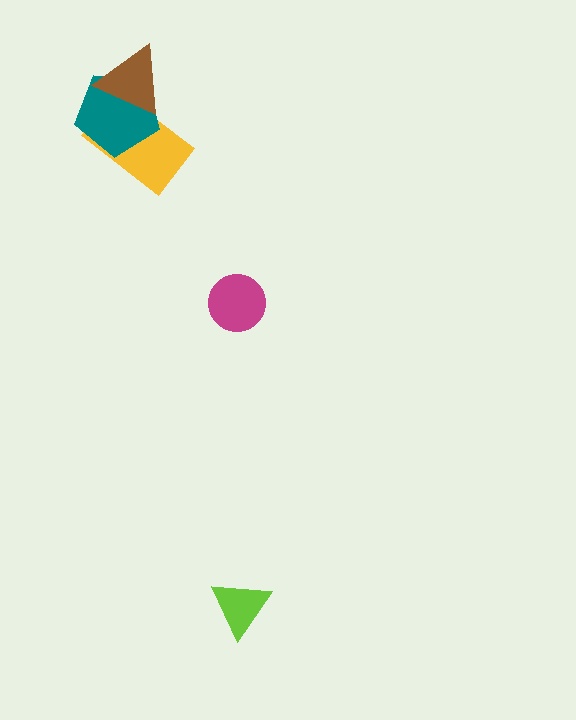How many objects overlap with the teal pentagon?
2 objects overlap with the teal pentagon.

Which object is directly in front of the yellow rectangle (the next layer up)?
The teal pentagon is directly in front of the yellow rectangle.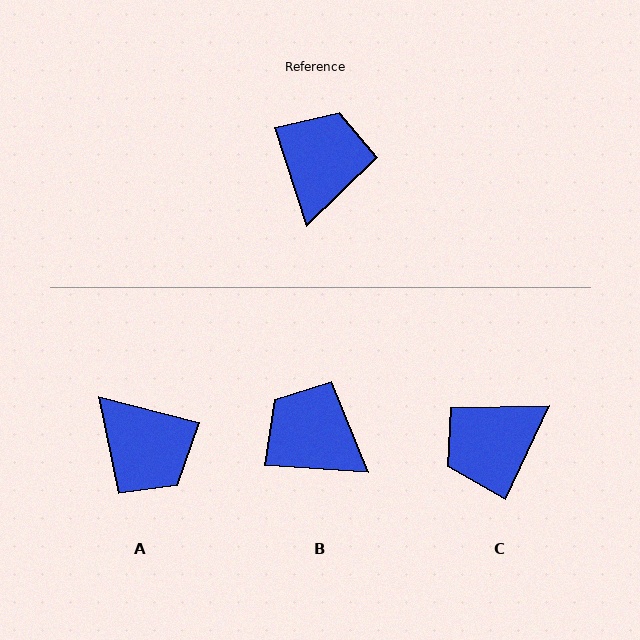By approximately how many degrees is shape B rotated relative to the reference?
Approximately 68 degrees counter-clockwise.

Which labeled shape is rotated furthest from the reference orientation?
C, about 137 degrees away.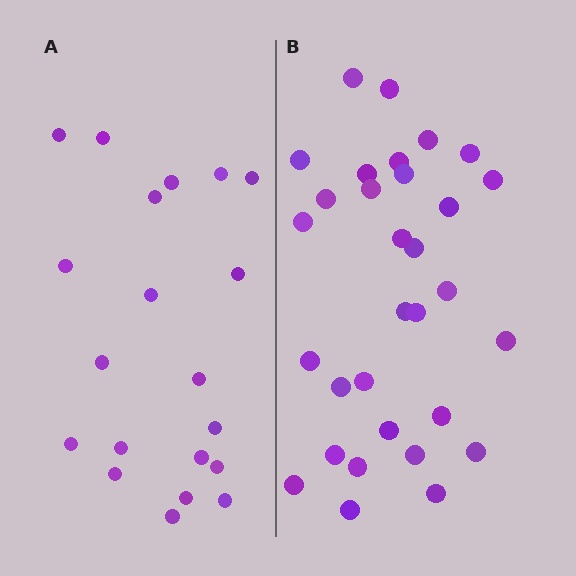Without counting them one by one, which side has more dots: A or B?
Region B (the right region) has more dots.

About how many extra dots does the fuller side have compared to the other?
Region B has roughly 12 or so more dots than region A.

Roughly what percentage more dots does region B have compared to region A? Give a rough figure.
About 55% more.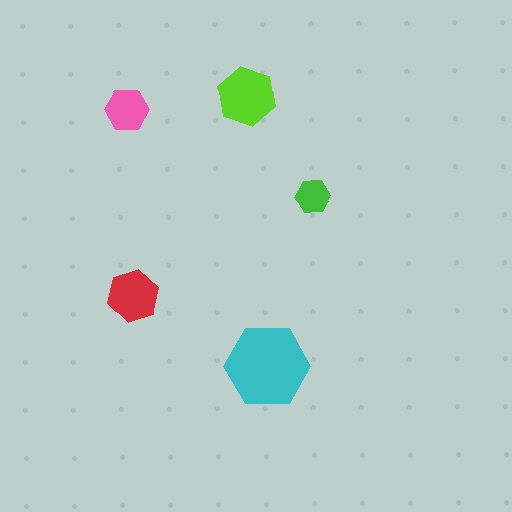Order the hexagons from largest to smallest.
the cyan one, the lime one, the red one, the pink one, the green one.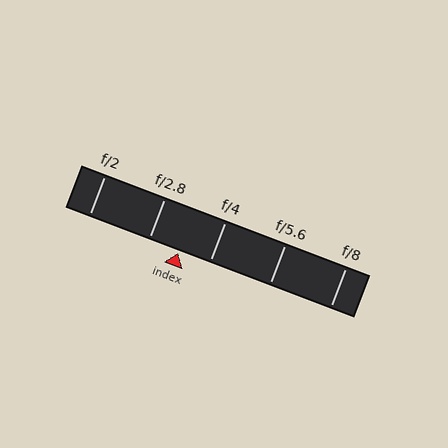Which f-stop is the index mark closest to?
The index mark is closest to f/4.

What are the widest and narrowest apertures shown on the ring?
The widest aperture shown is f/2 and the narrowest is f/8.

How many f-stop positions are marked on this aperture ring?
There are 5 f-stop positions marked.